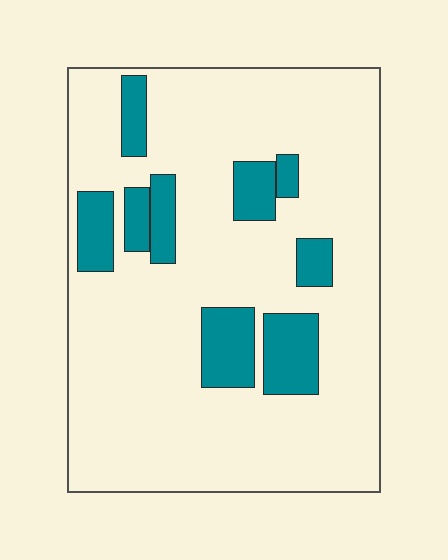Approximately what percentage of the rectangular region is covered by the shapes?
Approximately 20%.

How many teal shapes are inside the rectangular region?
9.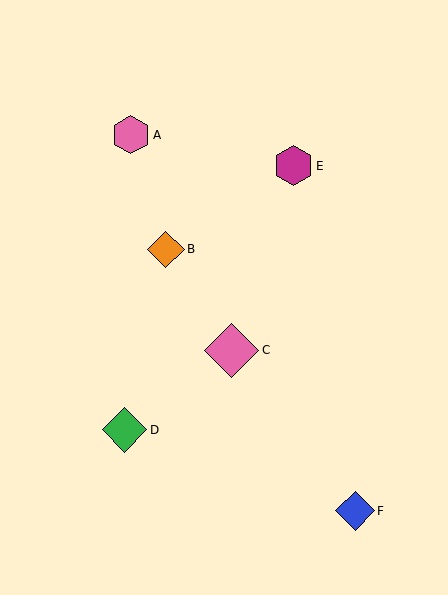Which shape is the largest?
The pink diamond (labeled C) is the largest.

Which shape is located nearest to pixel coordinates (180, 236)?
The orange diamond (labeled B) at (166, 249) is nearest to that location.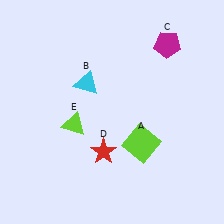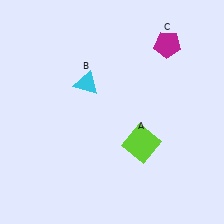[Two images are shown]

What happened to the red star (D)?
The red star (D) was removed in Image 2. It was in the bottom-left area of Image 1.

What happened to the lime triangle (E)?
The lime triangle (E) was removed in Image 2. It was in the bottom-left area of Image 1.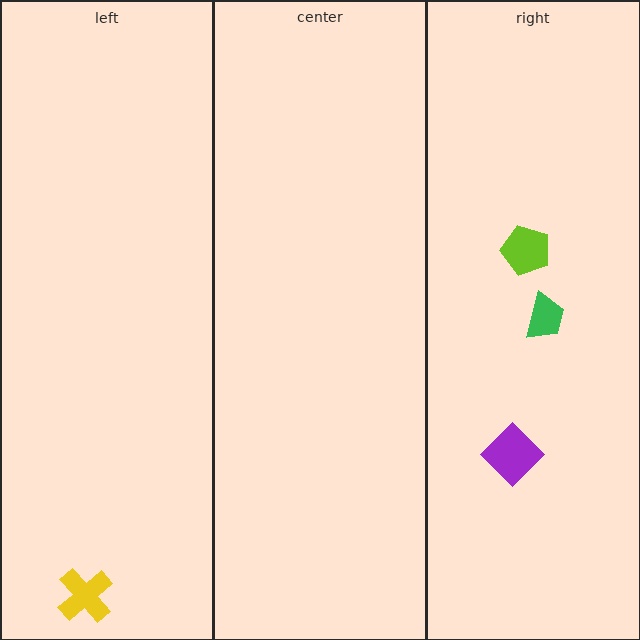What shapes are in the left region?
The yellow cross.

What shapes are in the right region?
The purple diamond, the lime pentagon, the green trapezoid.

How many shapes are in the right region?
3.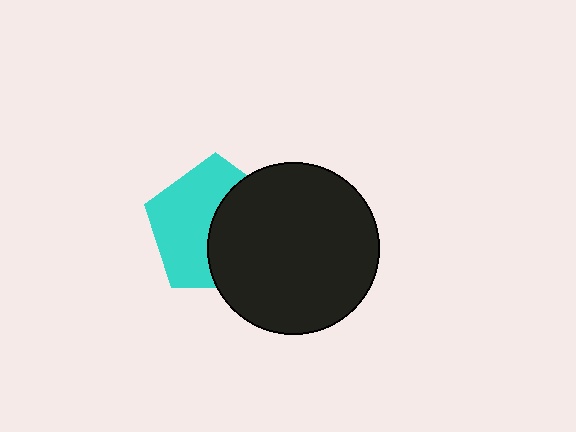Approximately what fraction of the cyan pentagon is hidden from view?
Roughly 47% of the cyan pentagon is hidden behind the black circle.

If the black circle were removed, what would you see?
You would see the complete cyan pentagon.